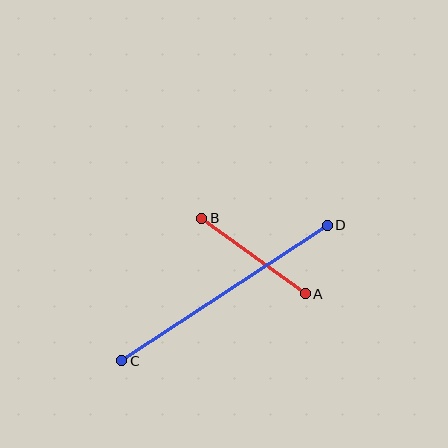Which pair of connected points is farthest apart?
Points C and D are farthest apart.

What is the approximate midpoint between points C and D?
The midpoint is at approximately (224, 293) pixels.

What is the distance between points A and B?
The distance is approximately 128 pixels.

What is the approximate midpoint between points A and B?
The midpoint is at approximately (254, 256) pixels.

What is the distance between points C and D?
The distance is approximately 247 pixels.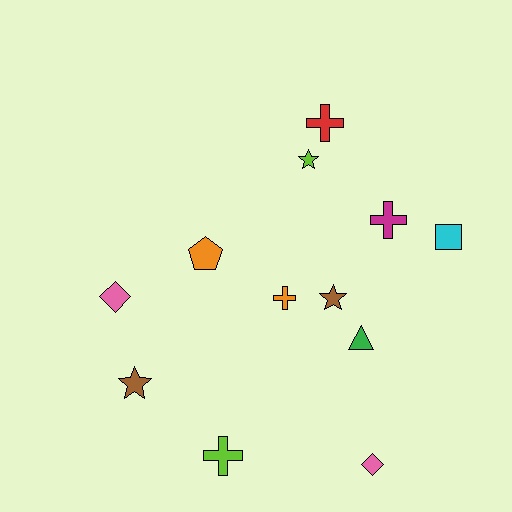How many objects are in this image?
There are 12 objects.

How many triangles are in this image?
There is 1 triangle.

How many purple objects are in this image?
There are no purple objects.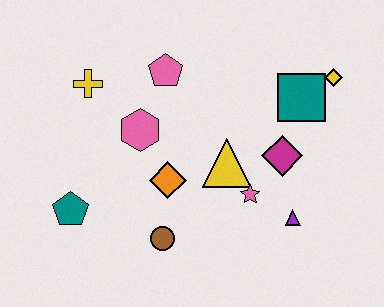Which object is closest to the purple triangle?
The pink star is closest to the purple triangle.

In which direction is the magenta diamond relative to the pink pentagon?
The magenta diamond is to the right of the pink pentagon.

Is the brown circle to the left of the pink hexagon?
No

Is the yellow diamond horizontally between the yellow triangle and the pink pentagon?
No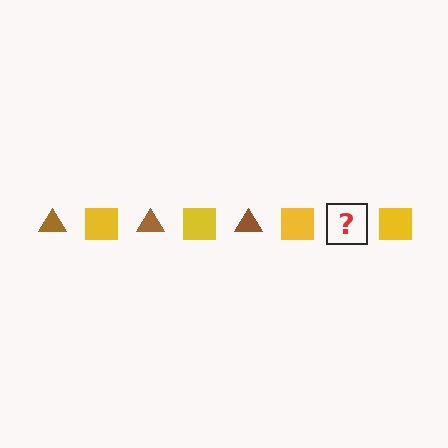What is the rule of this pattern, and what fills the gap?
The rule is that the pattern alternates between brown triangle and yellow square. The gap should be filled with a brown triangle.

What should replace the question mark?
The question mark should be replaced with a brown triangle.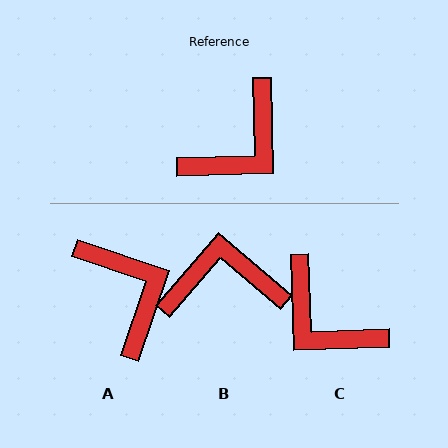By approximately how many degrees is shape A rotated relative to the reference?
Approximately 70 degrees counter-clockwise.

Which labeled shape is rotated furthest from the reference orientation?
B, about 138 degrees away.